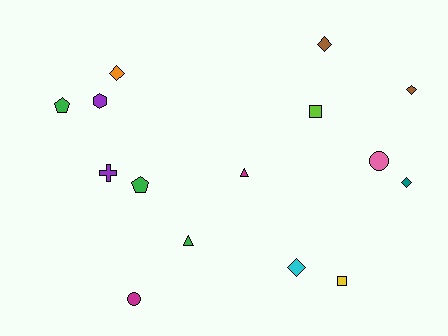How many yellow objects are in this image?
There is 1 yellow object.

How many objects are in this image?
There are 15 objects.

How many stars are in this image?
There are no stars.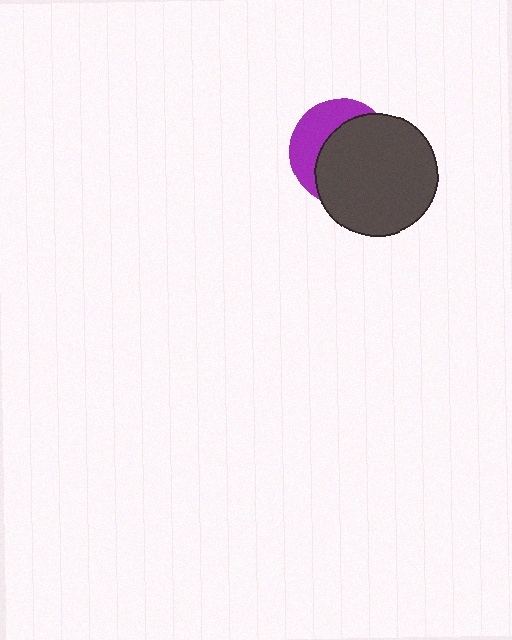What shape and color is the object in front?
The object in front is a dark gray circle.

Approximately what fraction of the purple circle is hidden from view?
Roughly 64% of the purple circle is hidden behind the dark gray circle.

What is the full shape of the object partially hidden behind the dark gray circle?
The partially hidden object is a purple circle.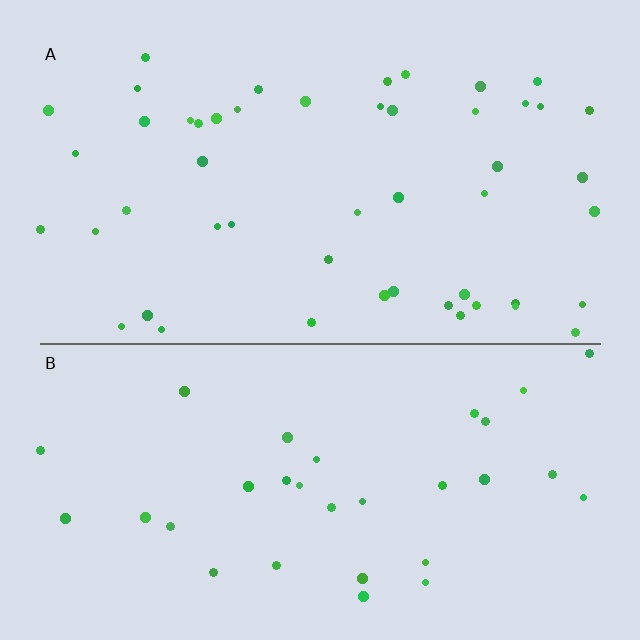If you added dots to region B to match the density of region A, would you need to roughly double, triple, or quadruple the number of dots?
Approximately double.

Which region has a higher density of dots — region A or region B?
A (the top).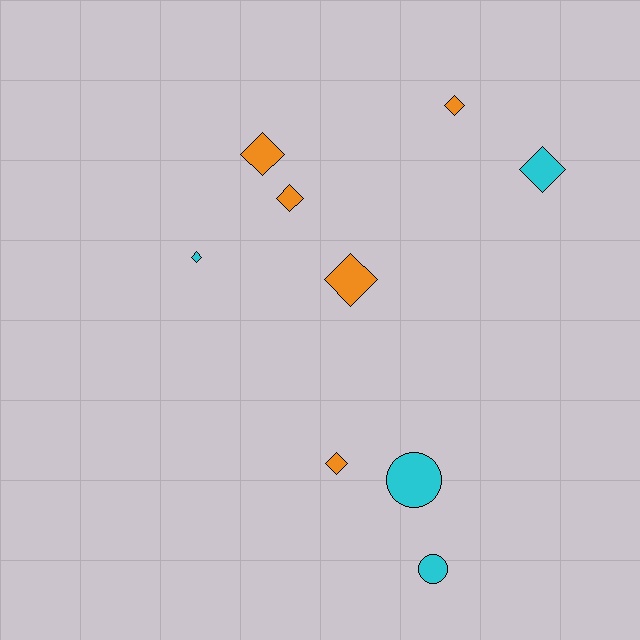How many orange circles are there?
There are no orange circles.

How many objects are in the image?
There are 9 objects.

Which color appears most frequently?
Orange, with 5 objects.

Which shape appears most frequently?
Diamond, with 7 objects.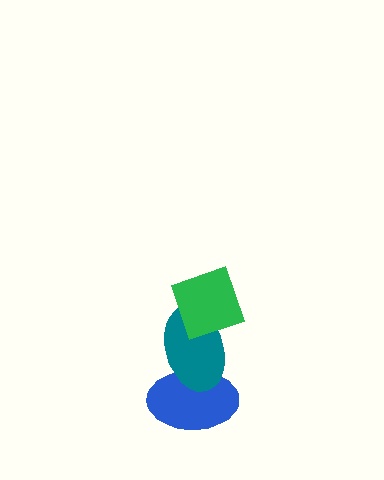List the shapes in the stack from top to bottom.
From top to bottom: the green diamond, the teal ellipse, the blue ellipse.